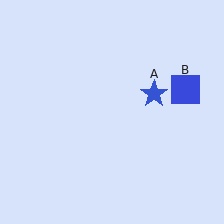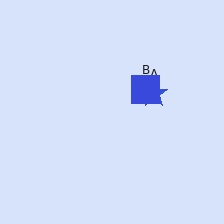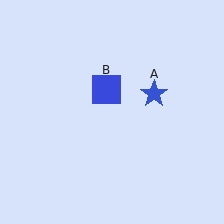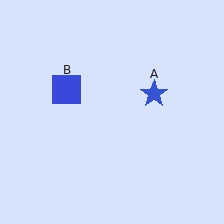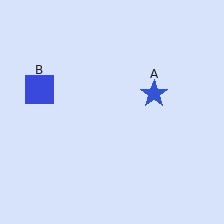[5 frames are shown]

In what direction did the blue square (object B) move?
The blue square (object B) moved left.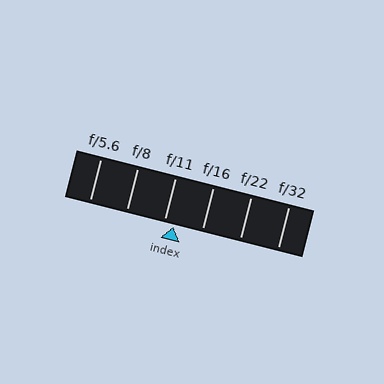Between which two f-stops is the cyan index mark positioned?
The index mark is between f/11 and f/16.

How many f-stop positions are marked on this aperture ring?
There are 6 f-stop positions marked.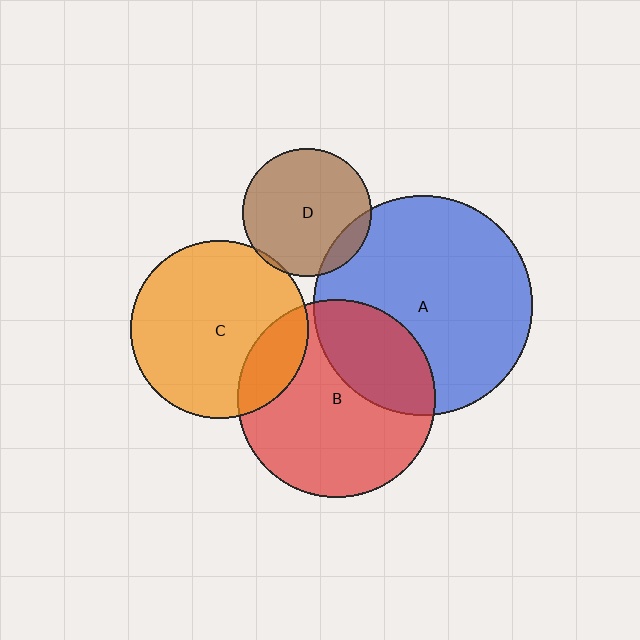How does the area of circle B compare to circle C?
Approximately 1.2 times.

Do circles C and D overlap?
Yes.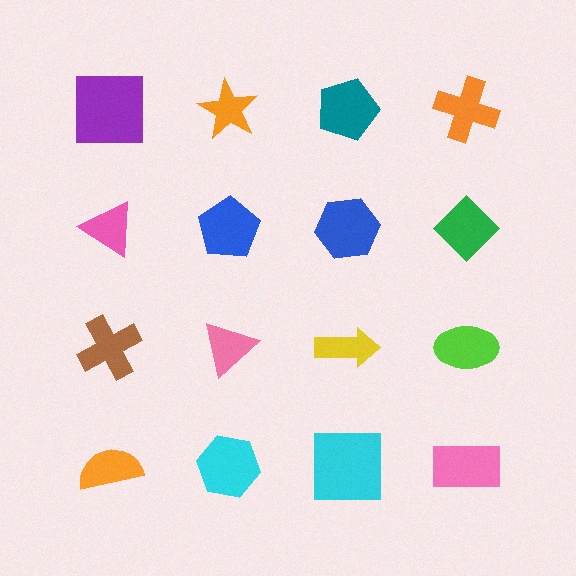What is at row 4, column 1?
An orange semicircle.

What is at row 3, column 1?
A brown cross.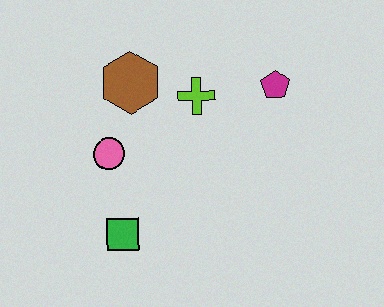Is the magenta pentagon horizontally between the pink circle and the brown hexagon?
No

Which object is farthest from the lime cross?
The green square is farthest from the lime cross.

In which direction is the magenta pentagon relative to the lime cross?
The magenta pentagon is to the right of the lime cross.